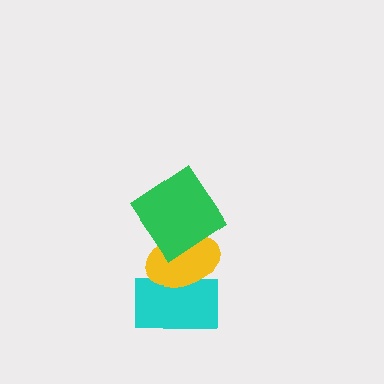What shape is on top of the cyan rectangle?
The yellow ellipse is on top of the cyan rectangle.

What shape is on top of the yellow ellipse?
The green diamond is on top of the yellow ellipse.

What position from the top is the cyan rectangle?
The cyan rectangle is 3rd from the top.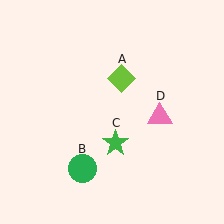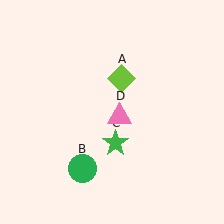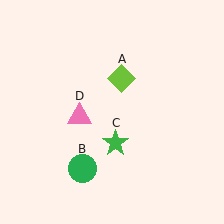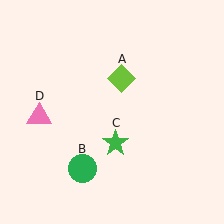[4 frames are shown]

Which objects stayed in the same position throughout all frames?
Lime diamond (object A) and green circle (object B) and green star (object C) remained stationary.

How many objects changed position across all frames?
1 object changed position: pink triangle (object D).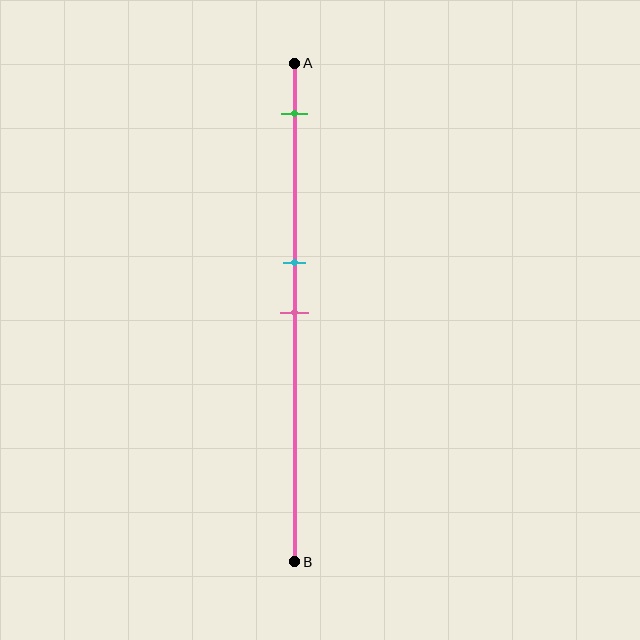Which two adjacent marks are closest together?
The cyan and pink marks are the closest adjacent pair.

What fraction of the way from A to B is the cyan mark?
The cyan mark is approximately 40% (0.4) of the way from A to B.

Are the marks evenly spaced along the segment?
No, the marks are not evenly spaced.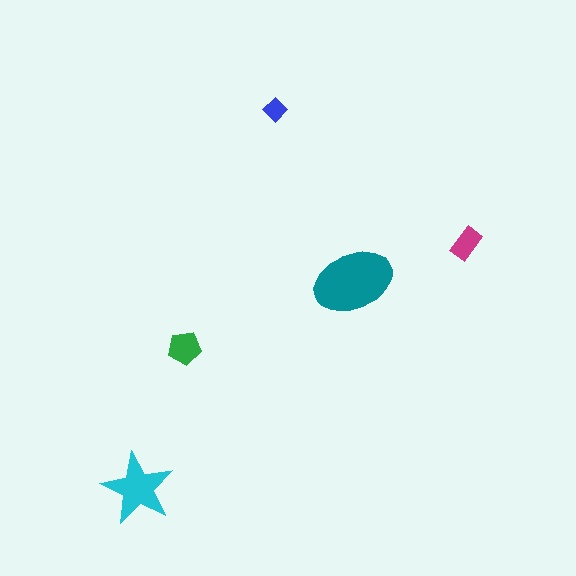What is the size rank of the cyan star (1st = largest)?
2nd.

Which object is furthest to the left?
The cyan star is leftmost.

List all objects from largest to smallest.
The teal ellipse, the cyan star, the green pentagon, the magenta rectangle, the blue diamond.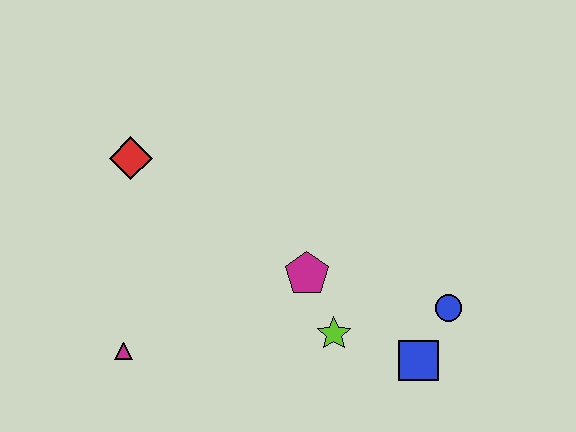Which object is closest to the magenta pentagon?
The lime star is closest to the magenta pentagon.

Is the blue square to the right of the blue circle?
No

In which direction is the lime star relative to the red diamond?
The lime star is to the right of the red diamond.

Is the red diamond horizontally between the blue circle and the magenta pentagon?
No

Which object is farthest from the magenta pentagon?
The red diamond is farthest from the magenta pentagon.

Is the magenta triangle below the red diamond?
Yes